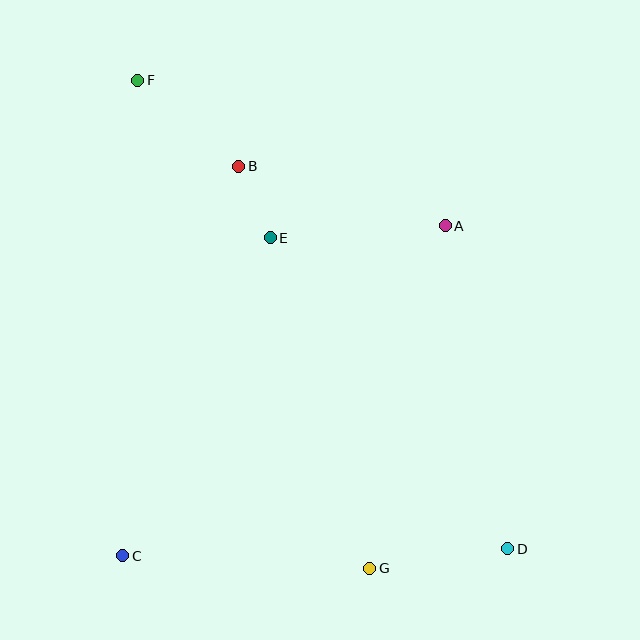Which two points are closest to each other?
Points B and E are closest to each other.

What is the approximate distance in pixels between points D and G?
The distance between D and G is approximately 139 pixels.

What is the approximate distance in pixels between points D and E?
The distance between D and E is approximately 392 pixels.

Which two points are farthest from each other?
Points D and F are farthest from each other.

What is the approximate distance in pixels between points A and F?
The distance between A and F is approximately 340 pixels.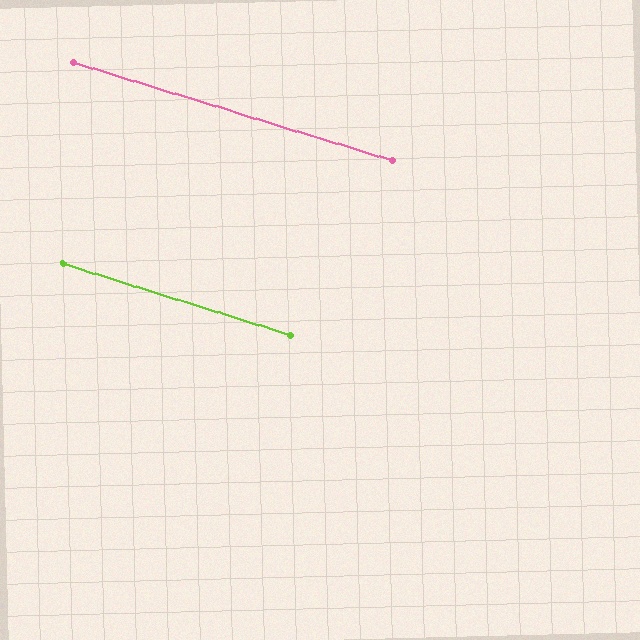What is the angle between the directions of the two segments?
Approximately 0 degrees.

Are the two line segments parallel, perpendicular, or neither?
Parallel — their directions differ by only 0.3°.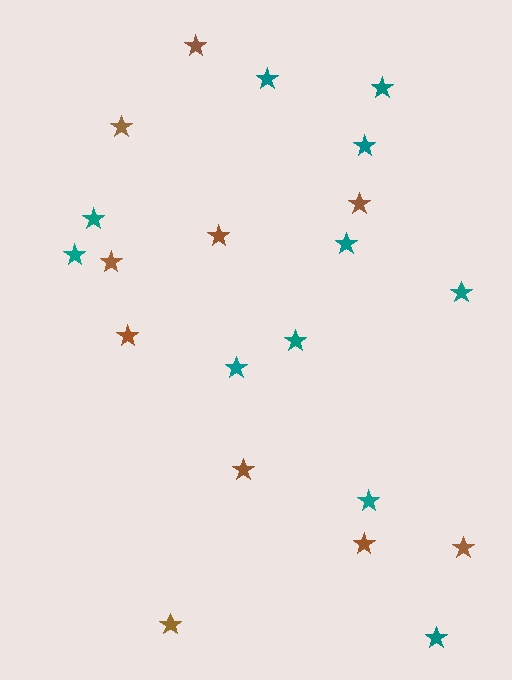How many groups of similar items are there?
There are 2 groups: one group of teal stars (11) and one group of brown stars (10).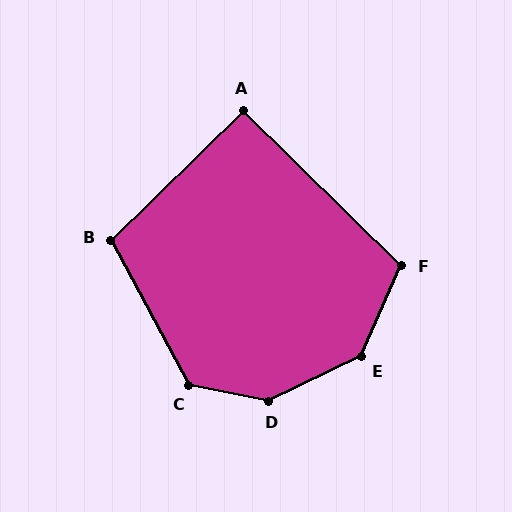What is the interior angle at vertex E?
Approximately 139 degrees (obtuse).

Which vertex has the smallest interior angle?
A, at approximately 91 degrees.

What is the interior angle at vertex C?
Approximately 129 degrees (obtuse).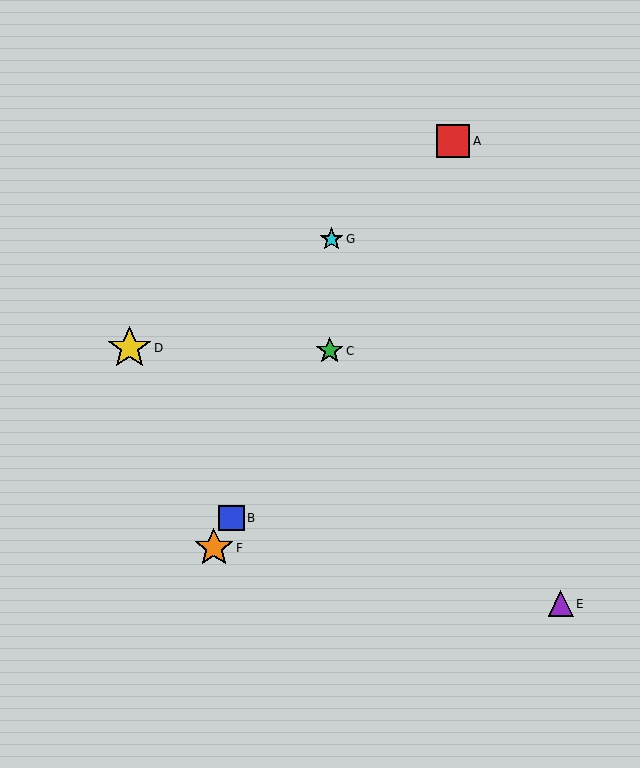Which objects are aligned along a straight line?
Objects A, B, C, F are aligned along a straight line.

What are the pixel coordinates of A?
Object A is at (453, 141).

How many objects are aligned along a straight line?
4 objects (A, B, C, F) are aligned along a straight line.